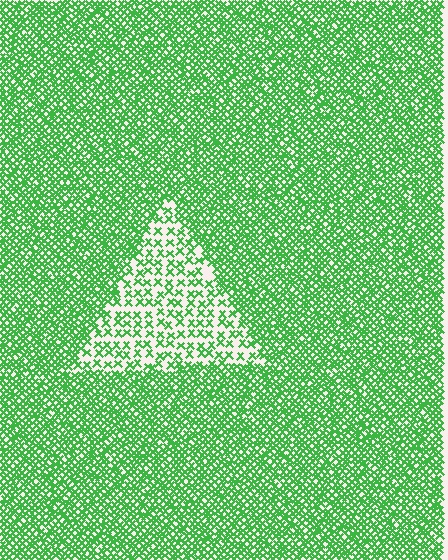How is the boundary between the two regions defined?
The boundary is defined by a change in element density (approximately 2.5x ratio). All elements are the same color, size, and shape.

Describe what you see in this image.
The image contains small green elements arranged at two different densities. A triangle-shaped region is visible where the elements are less densely packed than the surrounding area.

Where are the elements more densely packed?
The elements are more densely packed outside the triangle boundary.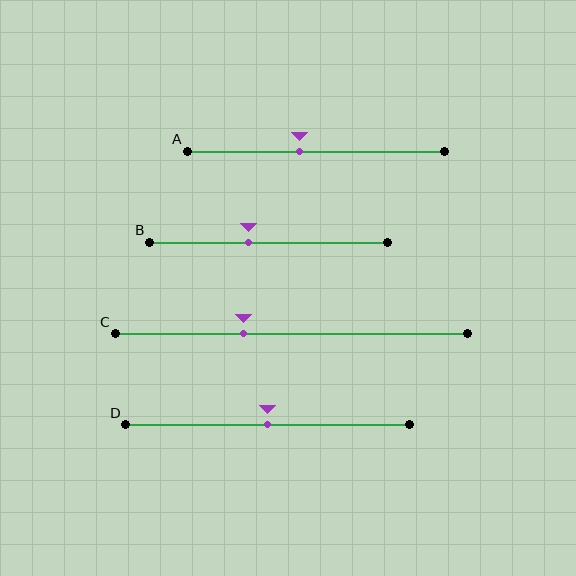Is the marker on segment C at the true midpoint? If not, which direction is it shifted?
No, the marker on segment C is shifted to the left by about 14% of the segment length.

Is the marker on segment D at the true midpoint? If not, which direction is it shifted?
Yes, the marker on segment D is at the true midpoint.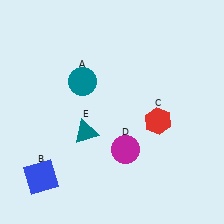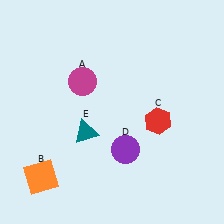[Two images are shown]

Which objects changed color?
A changed from teal to magenta. B changed from blue to orange. D changed from magenta to purple.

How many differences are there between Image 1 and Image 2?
There are 3 differences between the two images.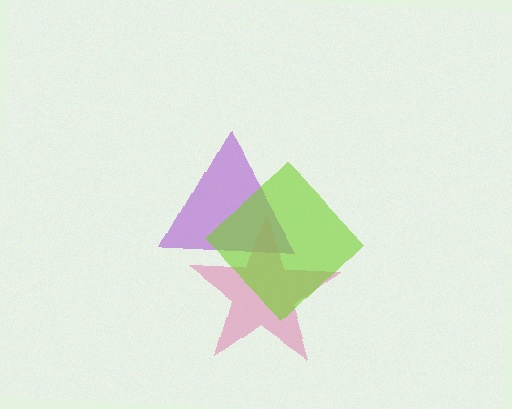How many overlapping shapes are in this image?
There are 3 overlapping shapes in the image.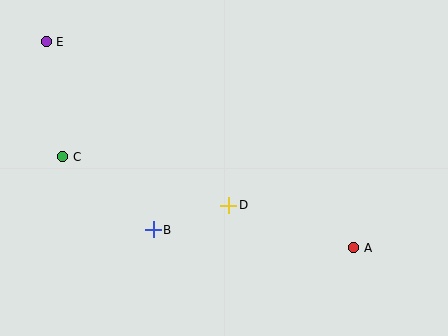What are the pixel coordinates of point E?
Point E is at (46, 42).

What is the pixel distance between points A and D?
The distance between A and D is 132 pixels.